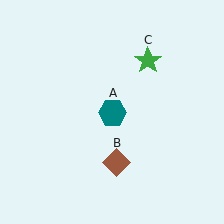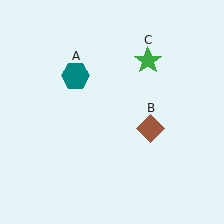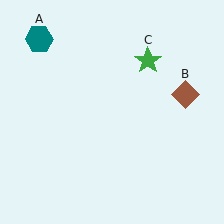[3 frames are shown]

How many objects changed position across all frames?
2 objects changed position: teal hexagon (object A), brown diamond (object B).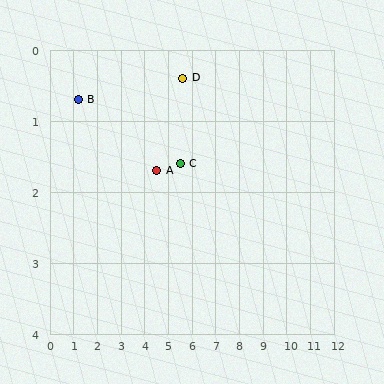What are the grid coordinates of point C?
Point C is at approximately (5.5, 1.6).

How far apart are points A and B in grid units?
Points A and B are about 3.4 grid units apart.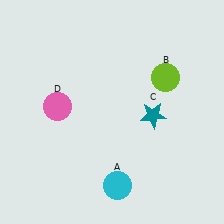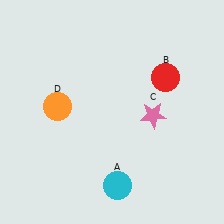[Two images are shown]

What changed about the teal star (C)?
In Image 1, C is teal. In Image 2, it changed to pink.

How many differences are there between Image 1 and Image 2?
There are 3 differences between the two images.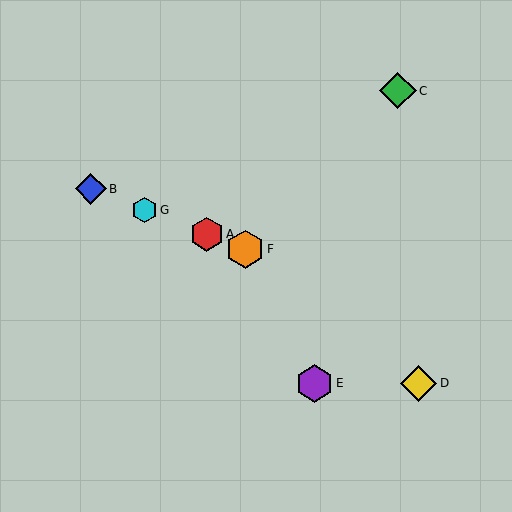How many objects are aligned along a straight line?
4 objects (A, B, F, G) are aligned along a straight line.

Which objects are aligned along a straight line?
Objects A, B, F, G are aligned along a straight line.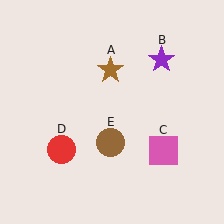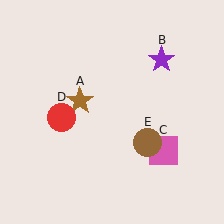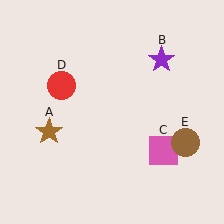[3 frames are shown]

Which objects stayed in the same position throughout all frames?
Purple star (object B) and pink square (object C) remained stationary.